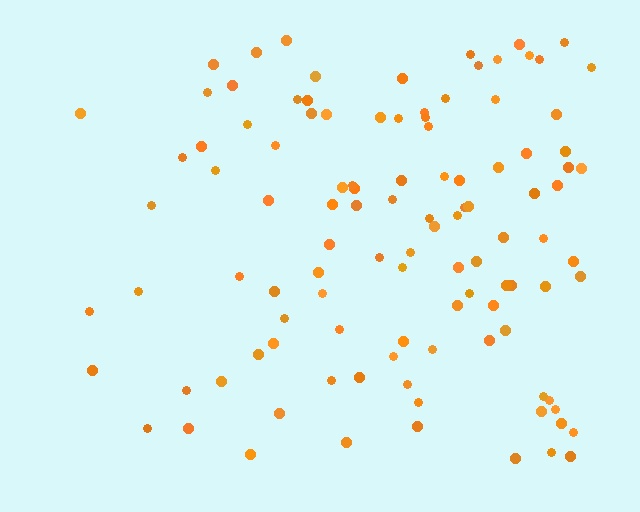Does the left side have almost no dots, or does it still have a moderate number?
Still a moderate number, just noticeably fewer than the right.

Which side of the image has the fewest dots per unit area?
The left.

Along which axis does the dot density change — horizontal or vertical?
Horizontal.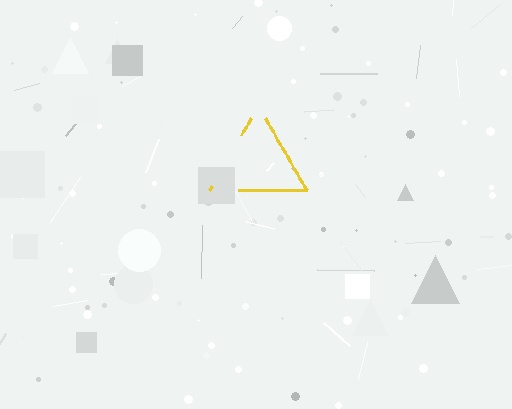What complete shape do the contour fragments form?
The contour fragments form a triangle.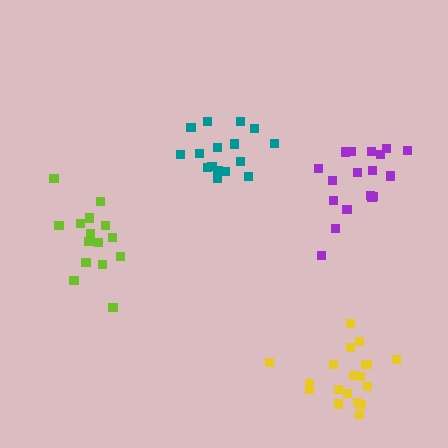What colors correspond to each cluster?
The clusters are colored: yellow, lime, purple, teal.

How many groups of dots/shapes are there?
There are 4 groups.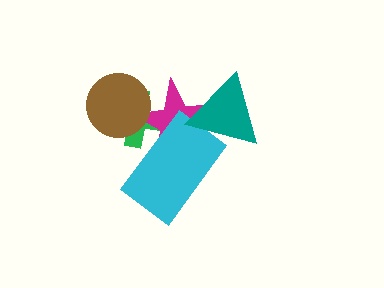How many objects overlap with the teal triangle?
2 objects overlap with the teal triangle.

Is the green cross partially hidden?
Yes, it is partially covered by another shape.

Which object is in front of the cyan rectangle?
The teal triangle is in front of the cyan rectangle.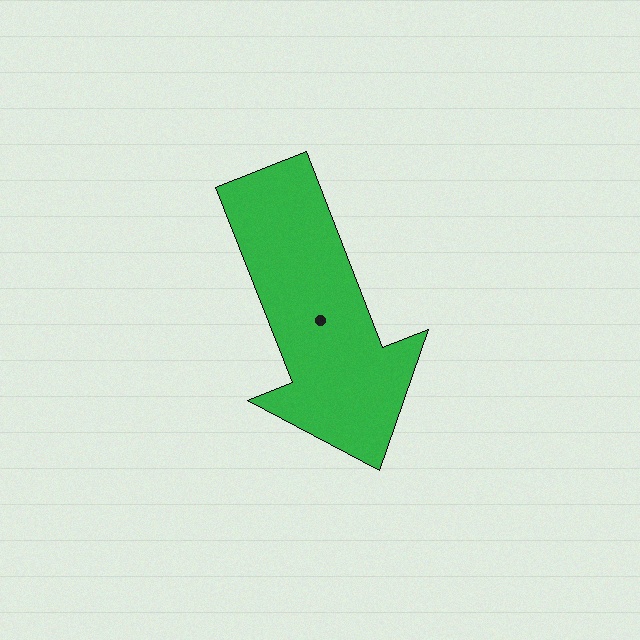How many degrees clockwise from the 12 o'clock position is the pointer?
Approximately 159 degrees.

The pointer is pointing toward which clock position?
Roughly 5 o'clock.